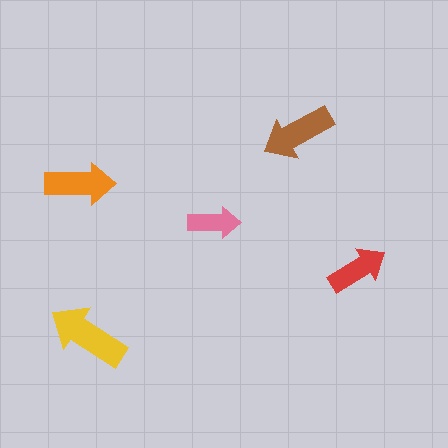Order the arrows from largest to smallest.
the yellow one, the brown one, the orange one, the red one, the pink one.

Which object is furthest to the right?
The red arrow is rightmost.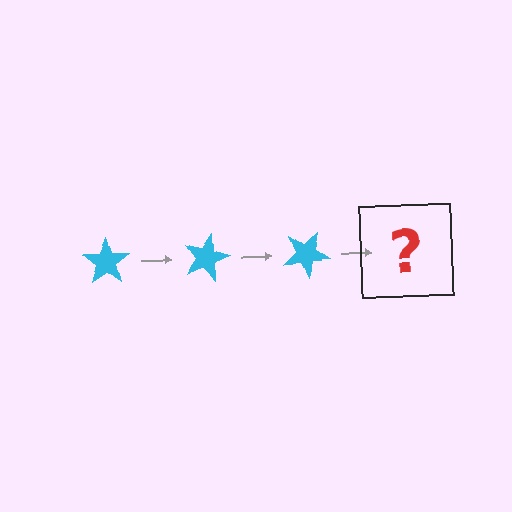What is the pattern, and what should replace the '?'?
The pattern is that the star rotates 15 degrees each step. The '?' should be a cyan star rotated 45 degrees.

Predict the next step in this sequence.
The next step is a cyan star rotated 45 degrees.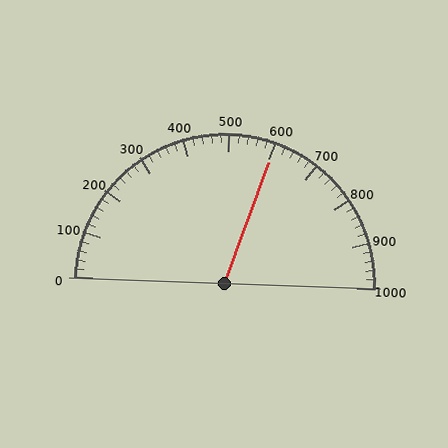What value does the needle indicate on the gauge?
The needle indicates approximately 600.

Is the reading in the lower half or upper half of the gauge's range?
The reading is in the upper half of the range (0 to 1000).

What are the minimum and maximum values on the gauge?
The gauge ranges from 0 to 1000.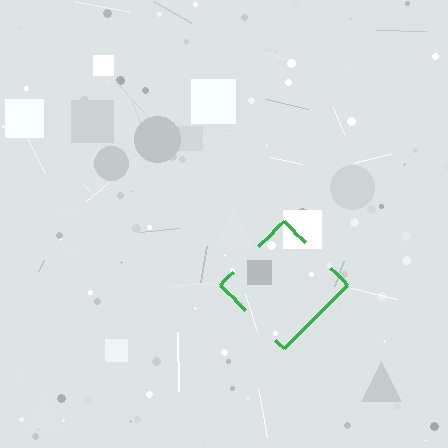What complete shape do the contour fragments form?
The contour fragments form a diamond.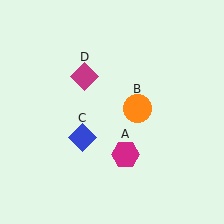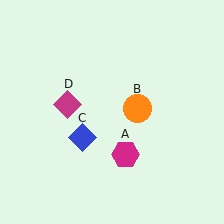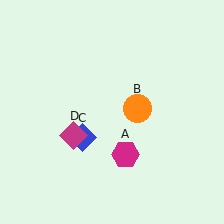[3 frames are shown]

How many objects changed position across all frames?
1 object changed position: magenta diamond (object D).